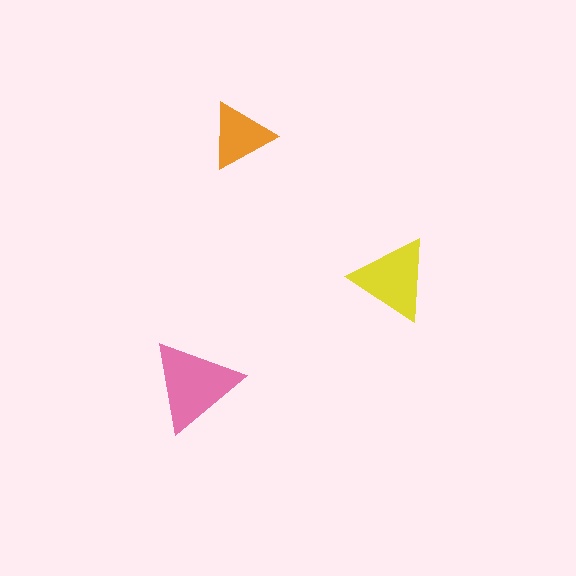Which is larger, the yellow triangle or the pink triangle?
The pink one.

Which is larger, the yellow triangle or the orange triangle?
The yellow one.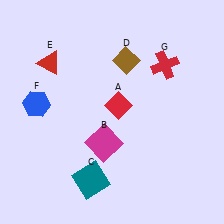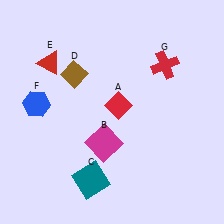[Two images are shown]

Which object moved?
The brown diamond (D) moved left.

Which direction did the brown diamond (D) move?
The brown diamond (D) moved left.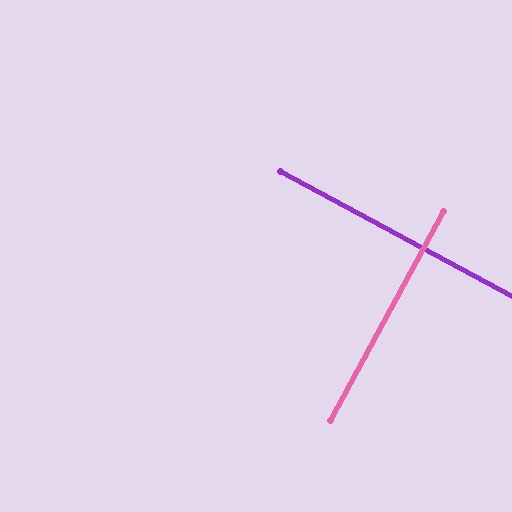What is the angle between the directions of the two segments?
Approximately 90 degrees.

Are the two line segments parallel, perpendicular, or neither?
Perpendicular — they meet at approximately 90°.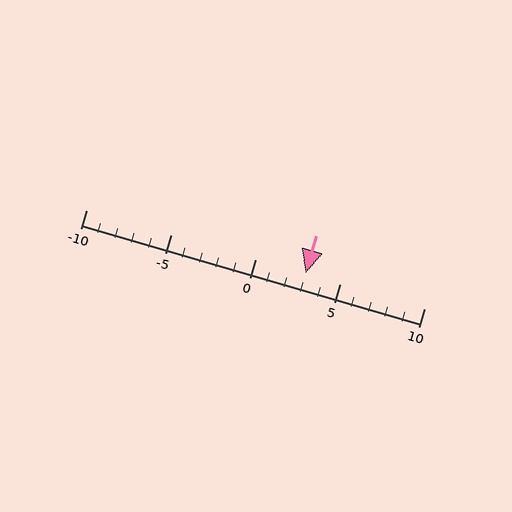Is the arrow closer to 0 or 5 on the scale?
The arrow is closer to 5.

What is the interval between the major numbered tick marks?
The major tick marks are spaced 5 units apart.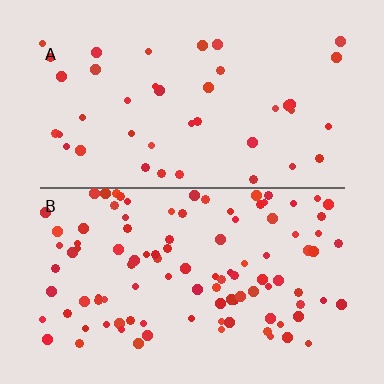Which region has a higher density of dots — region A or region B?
B (the bottom).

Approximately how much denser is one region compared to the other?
Approximately 2.5× — region B over region A.